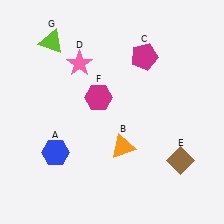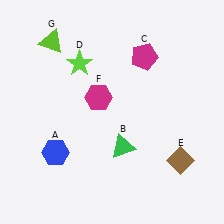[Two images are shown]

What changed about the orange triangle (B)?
In Image 1, B is orange. In Image 2, it changed to green.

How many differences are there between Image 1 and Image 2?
There are 2 differences between the two images.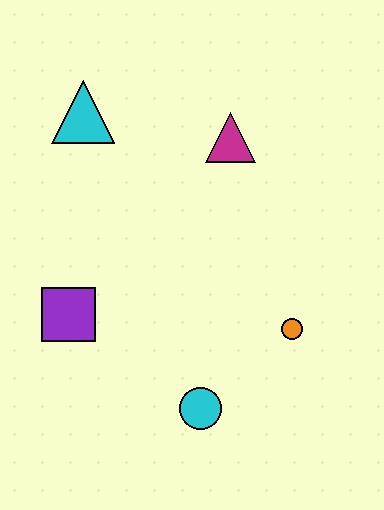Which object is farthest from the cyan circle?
The cyan triangle is farthest from the cyan circle.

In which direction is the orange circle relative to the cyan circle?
The orange circle is to the right of the cyan circle.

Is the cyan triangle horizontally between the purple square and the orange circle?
Yes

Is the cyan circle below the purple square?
Yes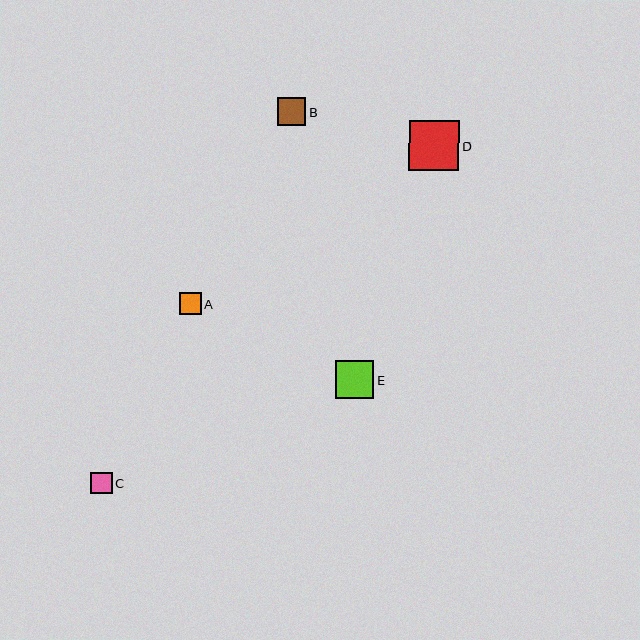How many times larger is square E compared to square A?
Square E is approximately 1.7 times the size of square A.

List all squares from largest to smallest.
From largest to smallest: D, E, B, A, C.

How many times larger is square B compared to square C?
Square B is approximately 1.3 times the size of square C.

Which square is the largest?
Square D is the largest with a size of approximately 50 pixels.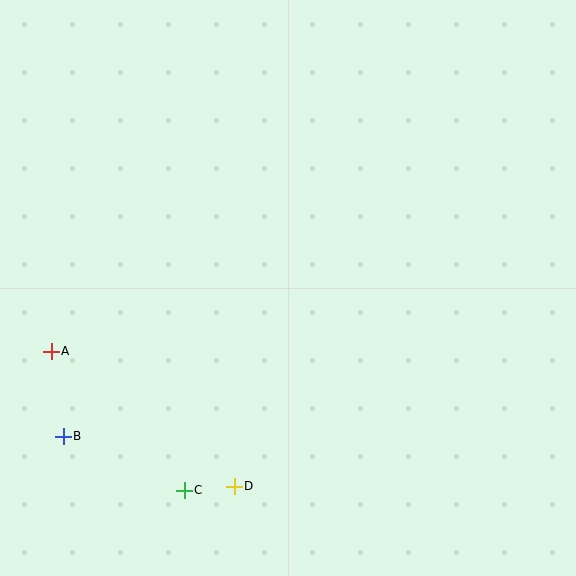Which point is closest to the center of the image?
Point D at (234, 486) is closest to the center.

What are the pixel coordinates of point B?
Point B is at (63, 436).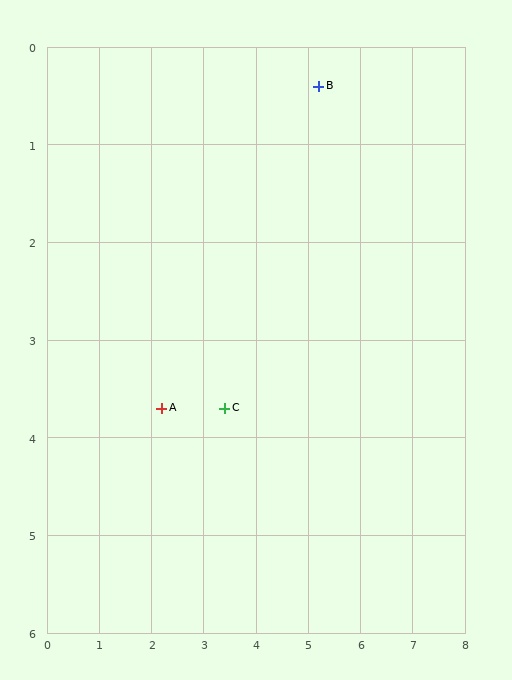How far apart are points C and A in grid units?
Points C and A are about 1.2 grid units apart.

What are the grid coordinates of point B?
Point B is at approximately (5.2, 0.4).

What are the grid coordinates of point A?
Point A is at approximately (2.2, 3.7).